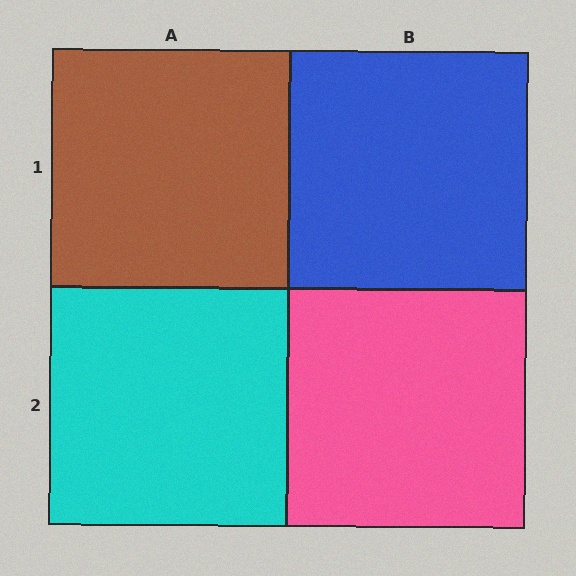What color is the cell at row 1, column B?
Blue.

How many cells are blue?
1 cell is blue.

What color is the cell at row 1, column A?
Brown.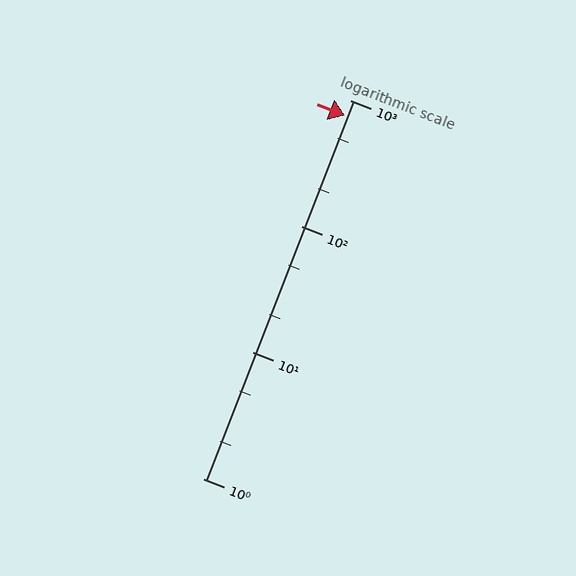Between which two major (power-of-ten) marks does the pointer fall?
The pointer is between 100 and 1000.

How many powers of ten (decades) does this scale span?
The scale spans 3 decades, from 1 to 1000.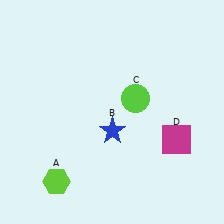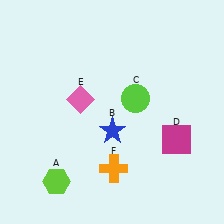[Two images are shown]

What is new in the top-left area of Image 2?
A pink diamond (E) was added in the top-left area of Image 2.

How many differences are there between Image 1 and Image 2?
There are 2 differences between the two images.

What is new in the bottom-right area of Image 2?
An orange cross (F) was added in the bottom-right area of Image 2.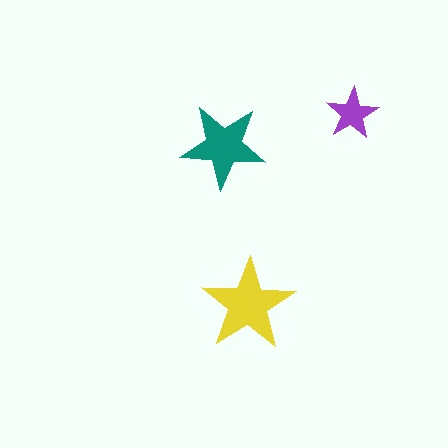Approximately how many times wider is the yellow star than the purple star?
About 2 times wider.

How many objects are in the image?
There are 3 objects in the image.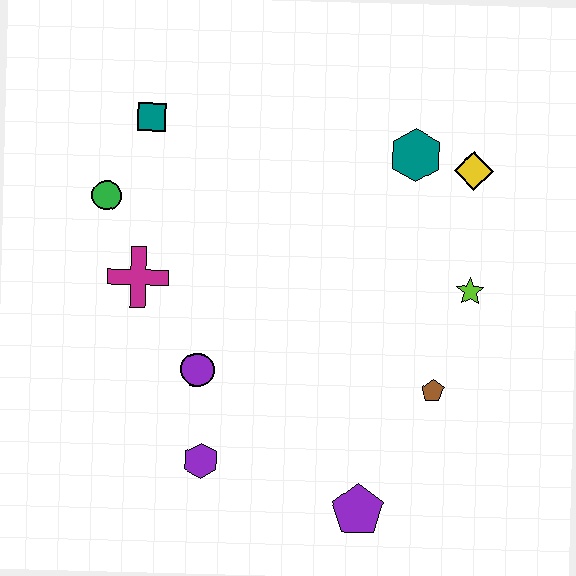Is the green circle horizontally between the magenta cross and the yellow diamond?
No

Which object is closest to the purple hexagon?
The purple circle is closest to the purple hexagon.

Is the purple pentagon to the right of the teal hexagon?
No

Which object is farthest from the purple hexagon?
The yellow diamond is farthest from the purple hexagon.